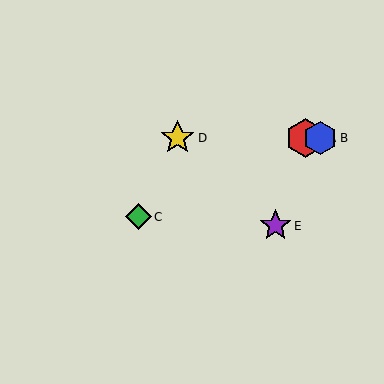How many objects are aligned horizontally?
3 objects (A, B, D) are aligned horizontally.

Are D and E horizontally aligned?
No, D is at y≈138 and E is at y≈226.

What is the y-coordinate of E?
Object E is at y≈226.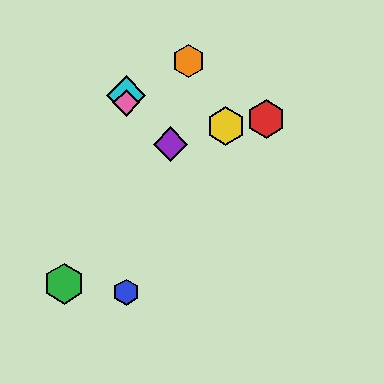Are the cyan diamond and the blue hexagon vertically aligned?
Yes, both are at x≈126.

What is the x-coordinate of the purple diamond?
The purple diamond is at x≈171.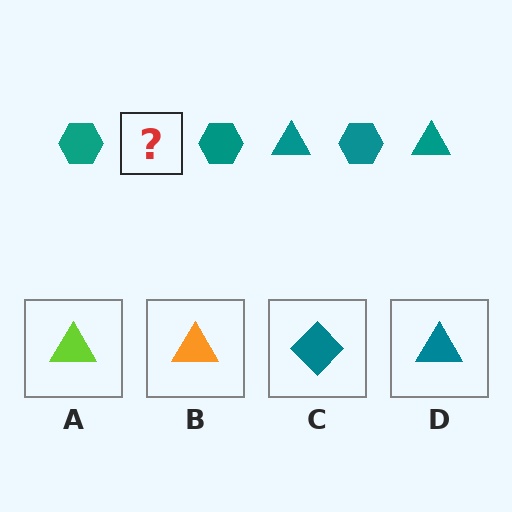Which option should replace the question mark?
Option D.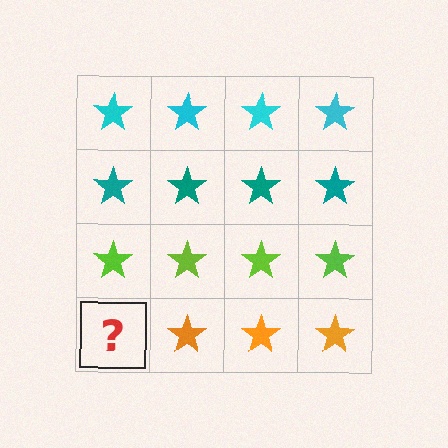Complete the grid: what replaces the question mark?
The question mark should be replaced with an orange star.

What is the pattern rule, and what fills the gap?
The rule is that each row has a consistent color. The gap should be filled with an orange star.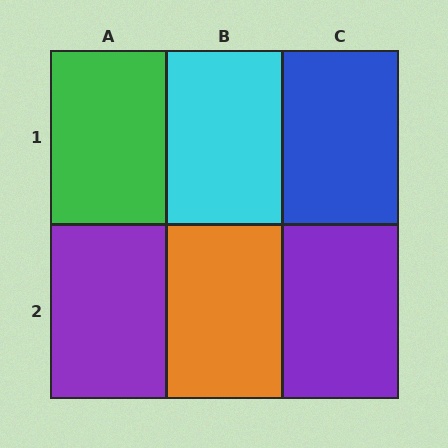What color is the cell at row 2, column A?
Purple.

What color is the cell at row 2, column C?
Purple.